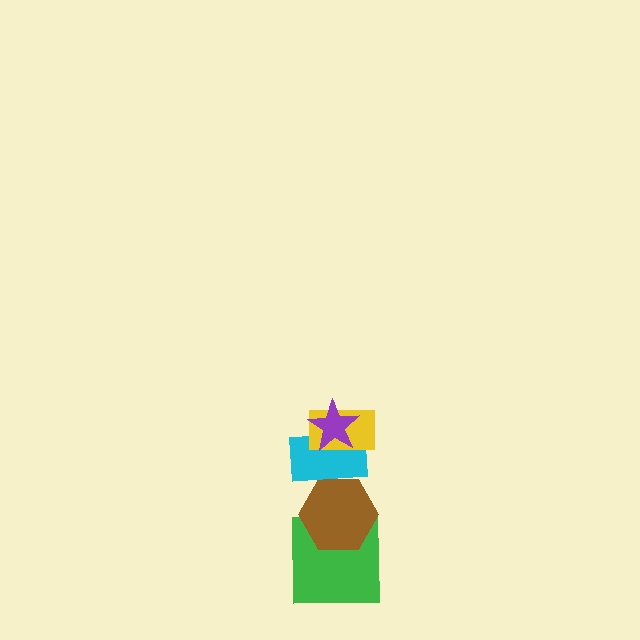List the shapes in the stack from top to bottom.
From top to bottom: the purple star, the yellow rectangle, the cyan rectangle, the brown hexagon, the green square.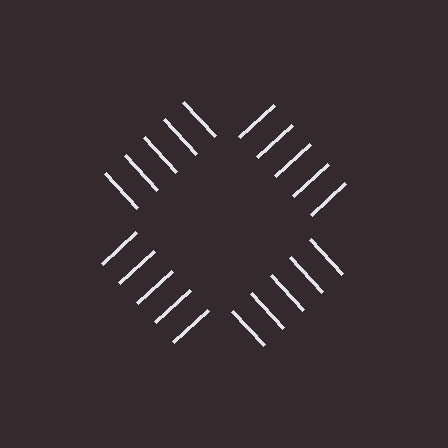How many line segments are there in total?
20 — 5 along each of the 4 edges.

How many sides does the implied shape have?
4 sides — the line-ends trace a square.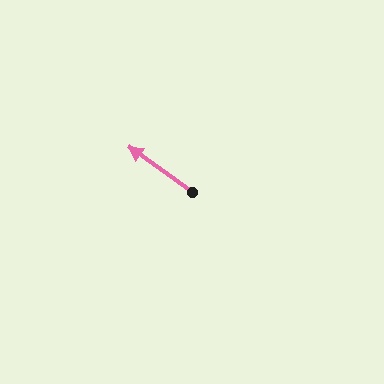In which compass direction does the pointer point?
Northwest.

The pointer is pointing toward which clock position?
Roughly 10 o'clock.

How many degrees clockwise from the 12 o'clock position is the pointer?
Approximately 306 degrees.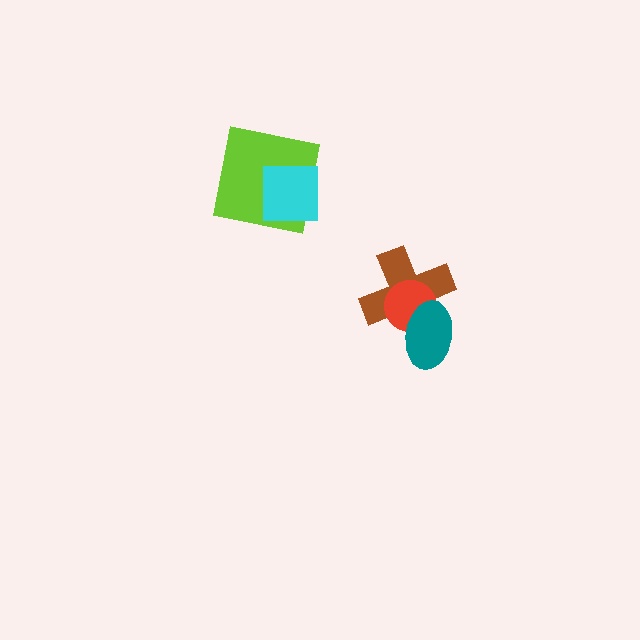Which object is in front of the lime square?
The cyan square is in front of the lime square.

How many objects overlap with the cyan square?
1 object overlaps with the cyan square.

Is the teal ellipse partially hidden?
No, no other shape covers it.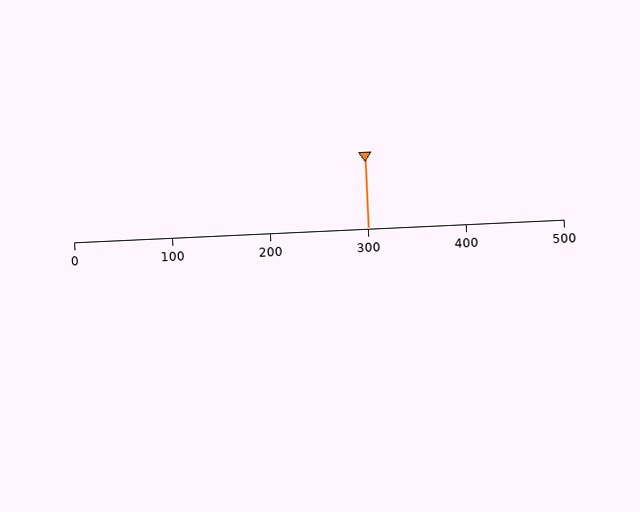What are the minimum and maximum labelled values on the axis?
The axis runs from 0 to 500.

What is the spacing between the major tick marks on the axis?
The major ticks are spaced 100 apart.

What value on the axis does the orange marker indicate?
The marker indicates approximately 300.